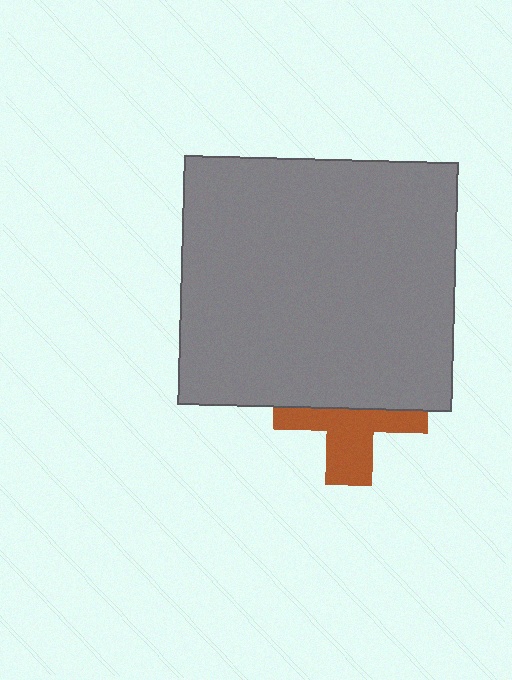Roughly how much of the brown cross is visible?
About half of it is visible (roughly 48%).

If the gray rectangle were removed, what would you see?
You would see the complete brown cross.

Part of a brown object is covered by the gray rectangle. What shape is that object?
It is a cross.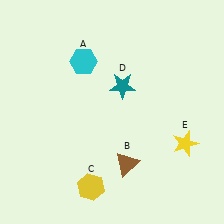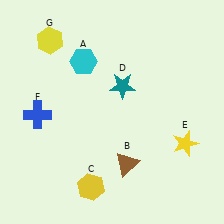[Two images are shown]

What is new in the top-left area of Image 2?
A yellow hexagon (G) was added in the top-left area of Image 2.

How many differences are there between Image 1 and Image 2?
There are 2 differences between the two images.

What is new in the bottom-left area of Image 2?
A blue cross (F) was added in the bottom-left area of Image 2.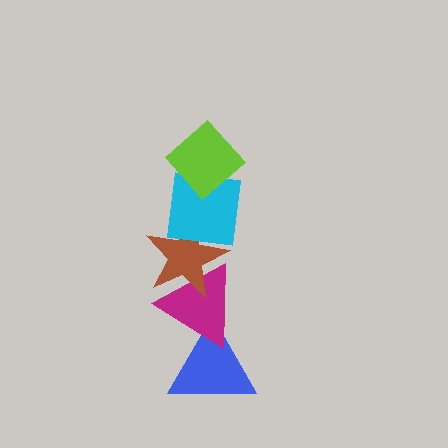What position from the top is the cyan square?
The cyan square is 2nd from the top.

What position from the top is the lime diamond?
The lime diamond is 1st from the top.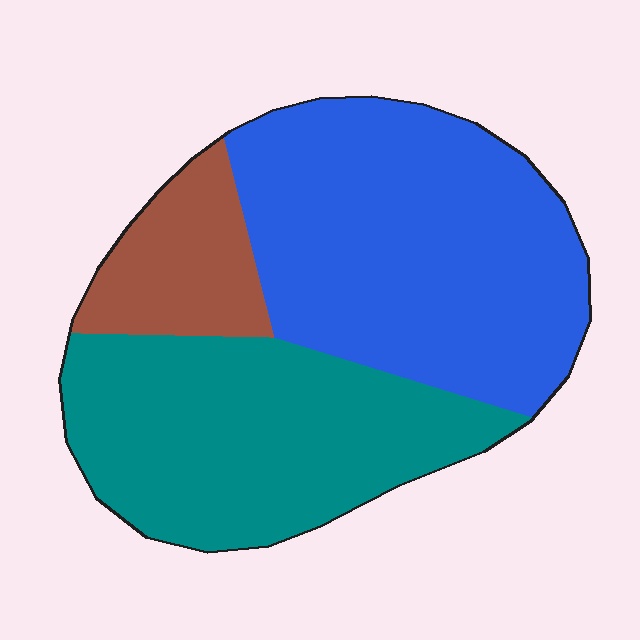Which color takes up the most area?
Blue, at roughly 50%.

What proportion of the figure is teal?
Teal takes up about two fifths (2/5) of the figure.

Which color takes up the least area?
Brown, at roughly 15%.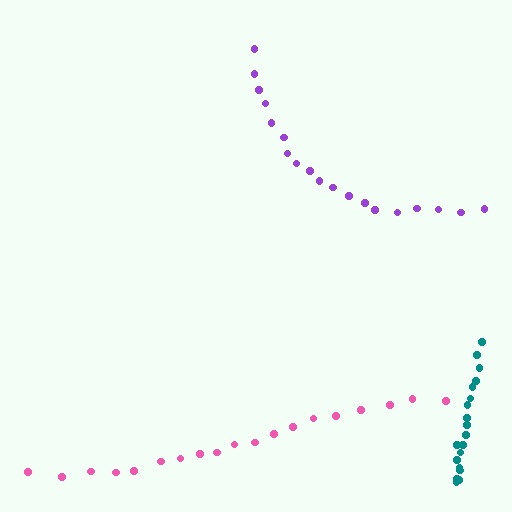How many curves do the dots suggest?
There are 3 distinct paths.